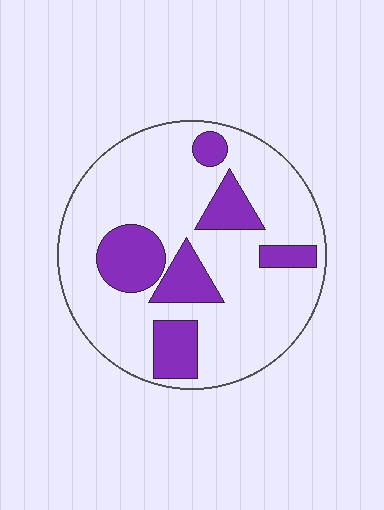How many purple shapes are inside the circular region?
6.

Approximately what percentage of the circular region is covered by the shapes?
Approximately 25%.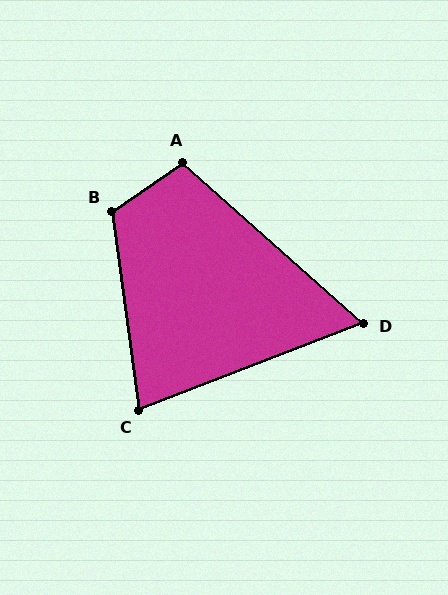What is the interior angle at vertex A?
Approximately 103 degrees (obtuse).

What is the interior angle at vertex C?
Approximately 77 degrees (acute).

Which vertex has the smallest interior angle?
D, at approximately 63 degrees.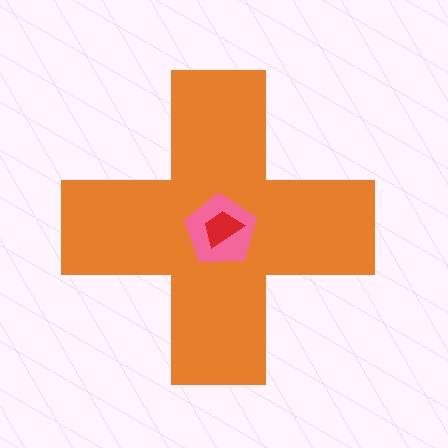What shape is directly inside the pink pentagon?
The red trapezoid.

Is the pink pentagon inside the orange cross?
Yes.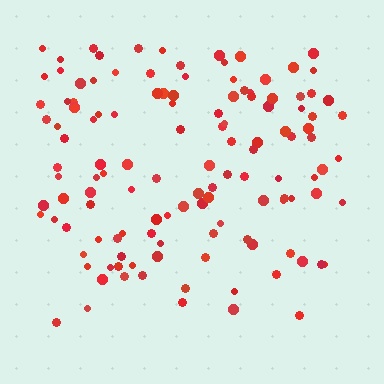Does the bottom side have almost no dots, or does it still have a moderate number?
Still a moderate number, just noticeably fewer than the top.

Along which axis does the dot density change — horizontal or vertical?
Vertical.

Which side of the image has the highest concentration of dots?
The top.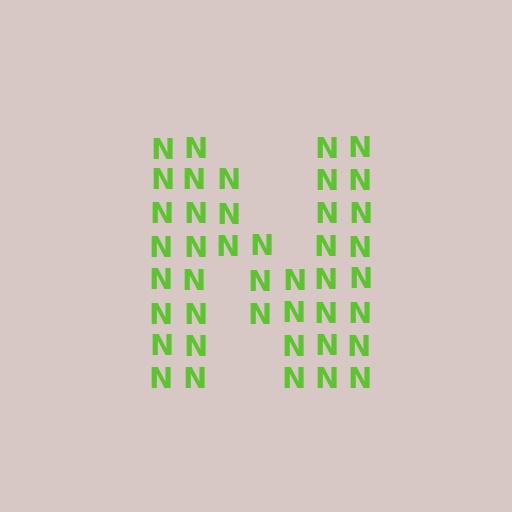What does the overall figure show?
The overall figure shows the letter N.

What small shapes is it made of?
It is made of small letter N's.